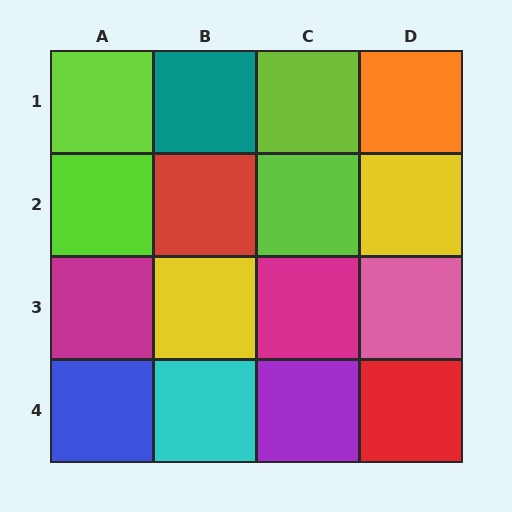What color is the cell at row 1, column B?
Teal.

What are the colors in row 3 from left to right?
Magenta, yellow, magenta, pink.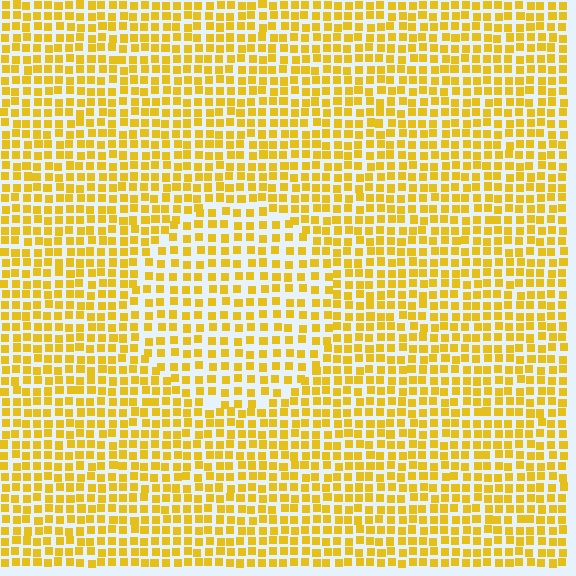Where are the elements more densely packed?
The elements are more densely packed outside the circle boundary.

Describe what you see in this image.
The image contains small yellow elements arranged at two different densities. A circle-shaped region is visible where the elements are less densely packed than the surrounding area.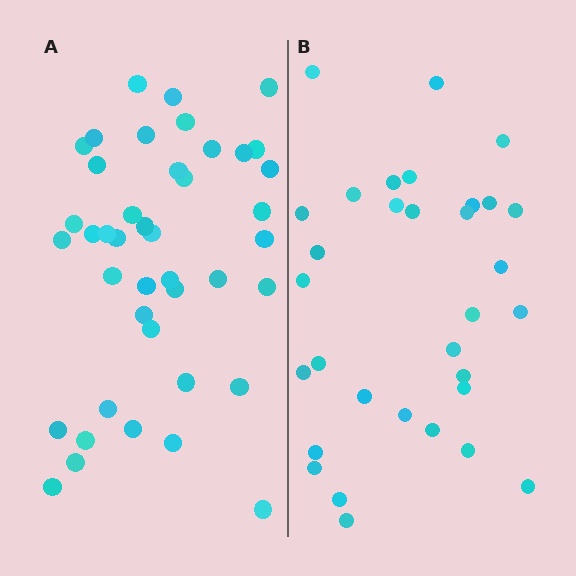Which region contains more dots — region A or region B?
Region A (the left region) has more dots.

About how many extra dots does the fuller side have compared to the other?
Region A has roughly 10 or so more dots than region B.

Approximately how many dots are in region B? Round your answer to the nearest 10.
About 30 dots. (The exact count is 32, which rounds to 30.)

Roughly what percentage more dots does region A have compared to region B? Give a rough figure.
About 30% more.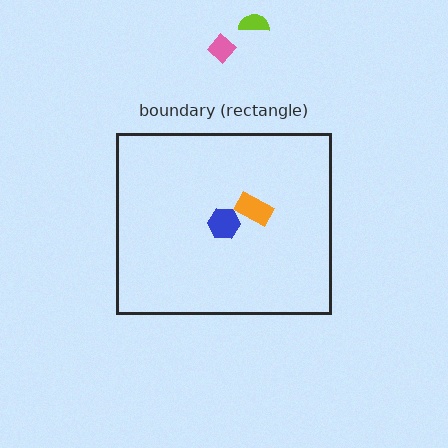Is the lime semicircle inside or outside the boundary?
Outside.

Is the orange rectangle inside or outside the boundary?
Inside.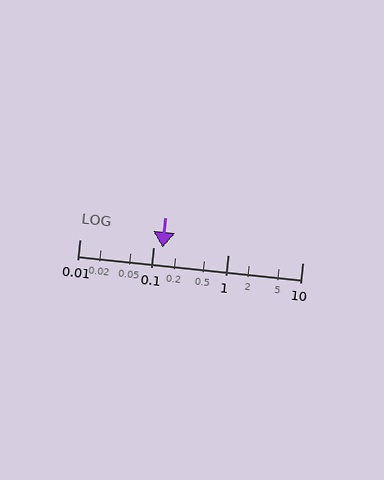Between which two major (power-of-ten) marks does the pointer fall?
The pointer is between 0.1 and 1.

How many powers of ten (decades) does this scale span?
The scale spans 3 decades, from 0.01 to 10.